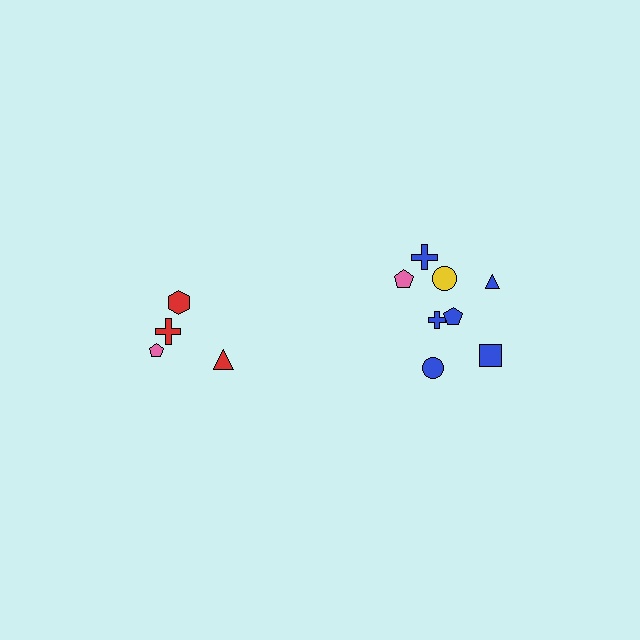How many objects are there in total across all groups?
There are 12 objects.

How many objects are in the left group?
There are 4 objects.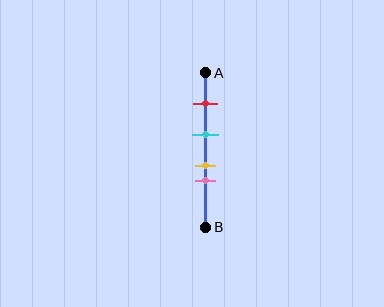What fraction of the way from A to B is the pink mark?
The pink mark is approximately 70% (0.7) of the way from A to B.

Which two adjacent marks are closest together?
The yellow and pink marks are the closest adjacent pair.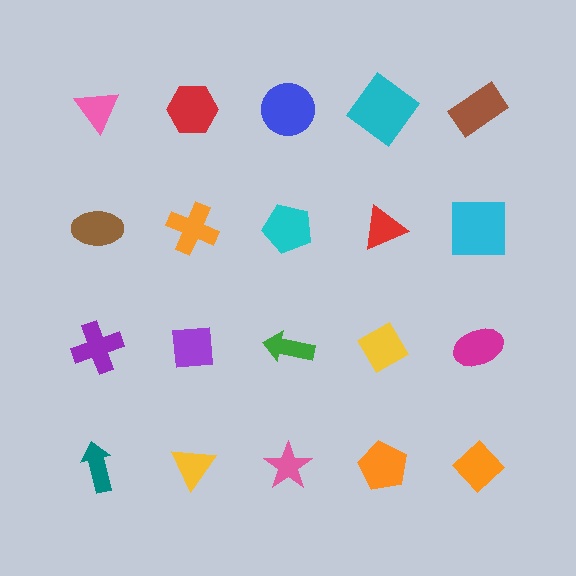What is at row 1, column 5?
A brown rectangle.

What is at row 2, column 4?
A red triangle.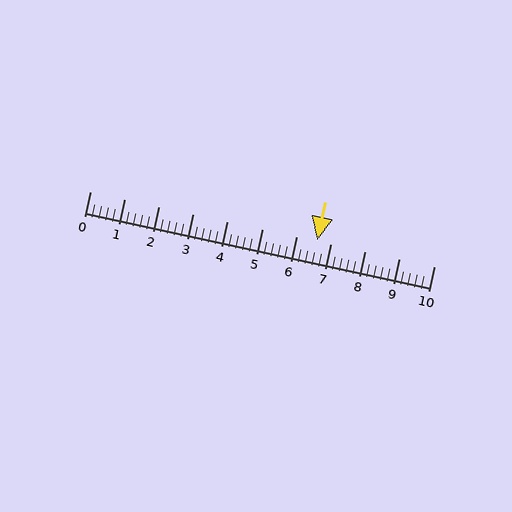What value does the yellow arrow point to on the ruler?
The yellow arrow points to approximately 6.6.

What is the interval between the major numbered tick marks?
The major tick marks are spaced 1 units apart.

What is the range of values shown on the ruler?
The ruler shows values from 0 to 10.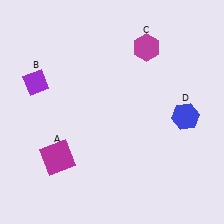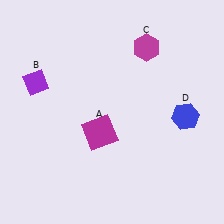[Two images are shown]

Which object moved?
The magenta square (A) moved right.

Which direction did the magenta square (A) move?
The magenta square (A) moved right.